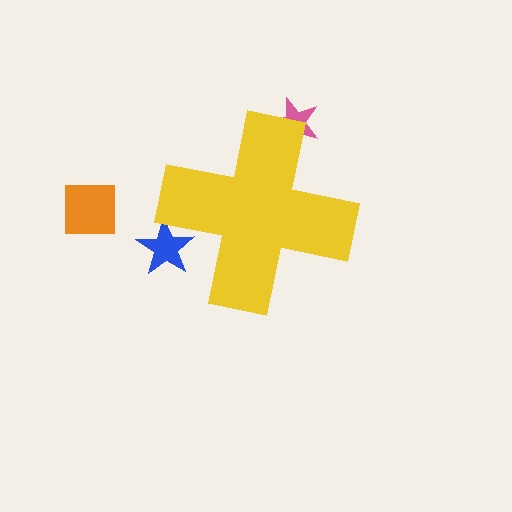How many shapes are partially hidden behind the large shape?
2 shapes are partially hidden.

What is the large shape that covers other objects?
A yellow cross.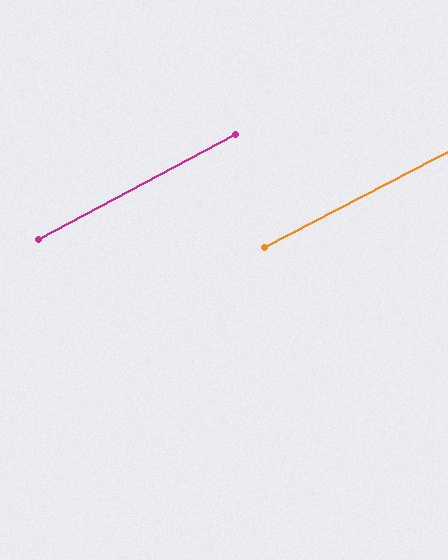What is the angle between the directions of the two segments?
Approximately 0 degrees.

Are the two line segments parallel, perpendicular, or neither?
Parallel — their directions differ by only 0.5°.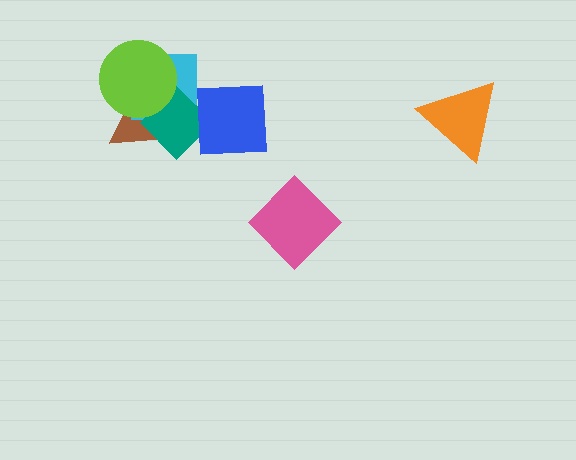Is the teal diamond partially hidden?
Yes, it is partially covered by another shape.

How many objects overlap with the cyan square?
3 objects overlap with the cyan square.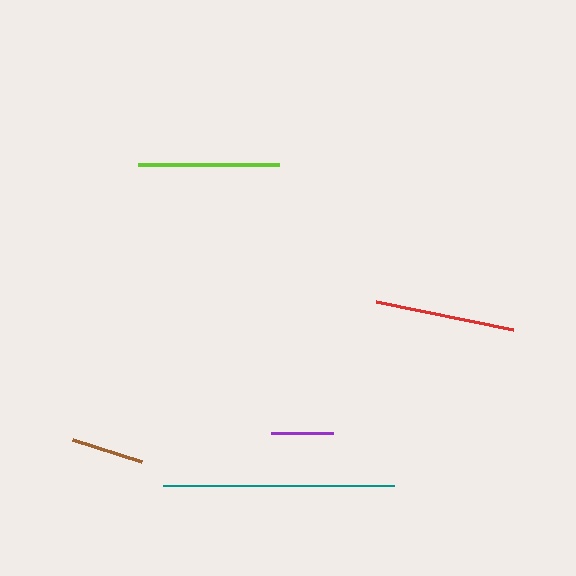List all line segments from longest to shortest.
From longest to shortest: teal, lime, red, brown, purple.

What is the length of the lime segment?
The lime segment is approximately 141 pixels long.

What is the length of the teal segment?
The teal segment is approximately 231 pixels long.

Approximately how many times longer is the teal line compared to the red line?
The teal line is approximately 1.7 times the length of the red line.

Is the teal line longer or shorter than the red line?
The teal line is longer than the red line.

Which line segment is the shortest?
The purple line is the shortest at approximately 62 pixels.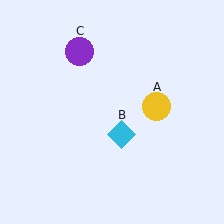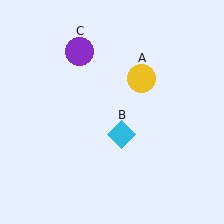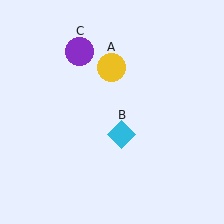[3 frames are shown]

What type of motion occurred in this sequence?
The yellow circle (object A) rotated counterclockwise around the center of the scene.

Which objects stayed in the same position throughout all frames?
Cyan diamond (object B) and purple circle (object C) remained stationary.